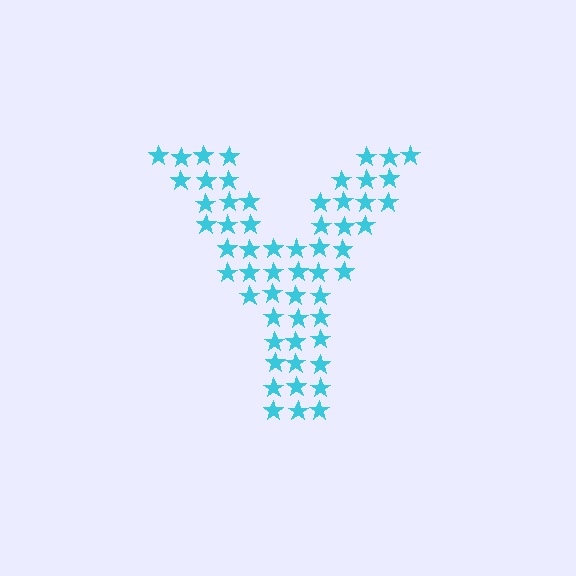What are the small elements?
The small elements are stars.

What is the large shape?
The large shape is the letter Y.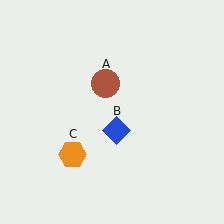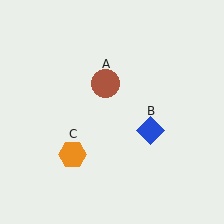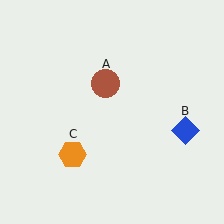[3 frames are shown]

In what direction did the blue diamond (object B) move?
The blue diamond (object B) moved right.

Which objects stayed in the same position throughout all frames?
Brown circle (object A) and orange hexagon (object C) remained stationary.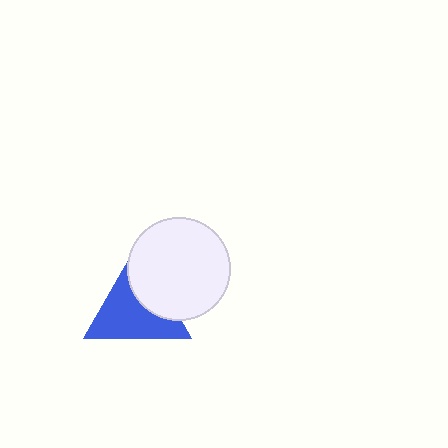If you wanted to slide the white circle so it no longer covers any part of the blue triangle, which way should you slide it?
Slide it toward the upper-right — that is the most direct way to separate the two shapes.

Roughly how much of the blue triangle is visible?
Most of it is visible (roughly 65%).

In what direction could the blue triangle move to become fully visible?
The blue triangle could move toward the lower-left. That would shift it out from behind the white circle entirely.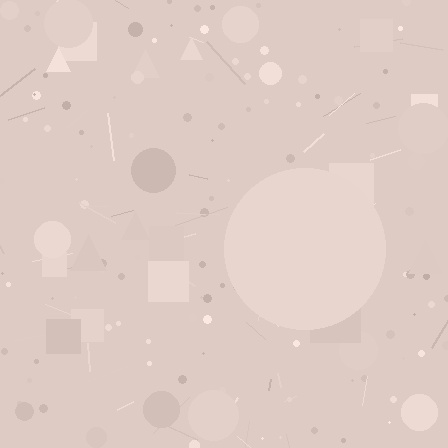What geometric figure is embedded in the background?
A circle is embedded in the background.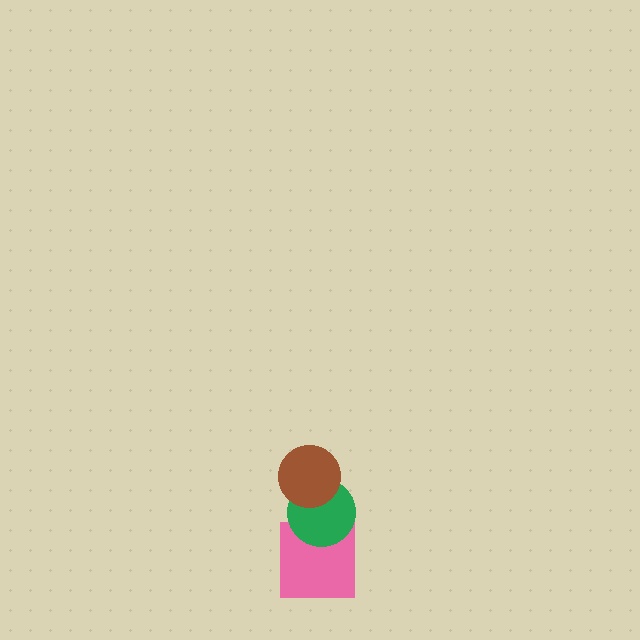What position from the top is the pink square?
The pink square is 3rd from the top.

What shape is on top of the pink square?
The green circle is on top of the pink square.